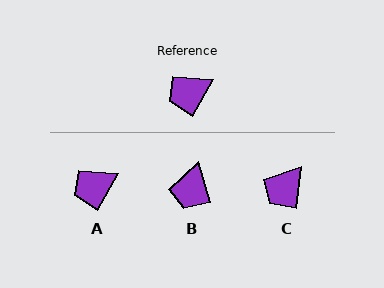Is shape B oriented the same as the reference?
No, it is off by about 46 degrees.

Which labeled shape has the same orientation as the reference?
A.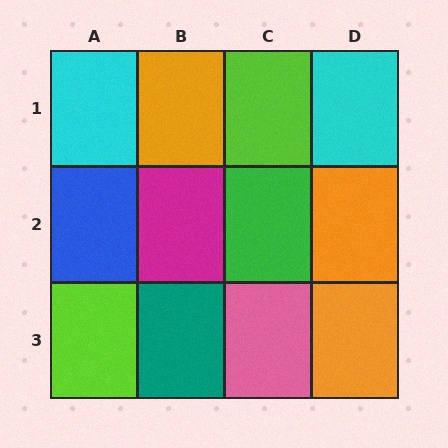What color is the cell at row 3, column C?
Pink.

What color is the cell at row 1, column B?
Orange.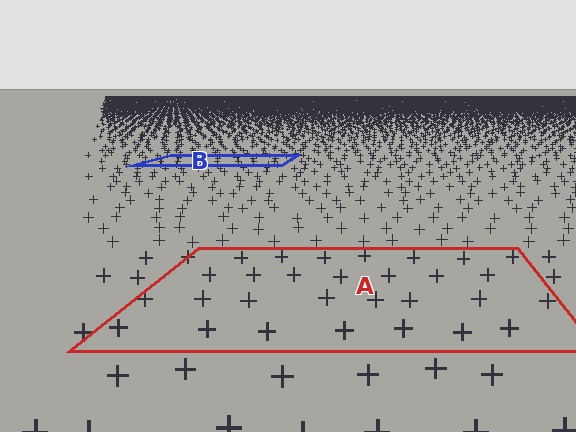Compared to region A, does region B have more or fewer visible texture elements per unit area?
Region B has more texture elements per unit area — they are packed more densely because it is farther away.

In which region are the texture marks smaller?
The texture marks are smaller in region B, because it is farther away.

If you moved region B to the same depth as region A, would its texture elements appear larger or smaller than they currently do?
They would appear larger. At a closer depth, the same texture elements are projected at a bigger on-screen size.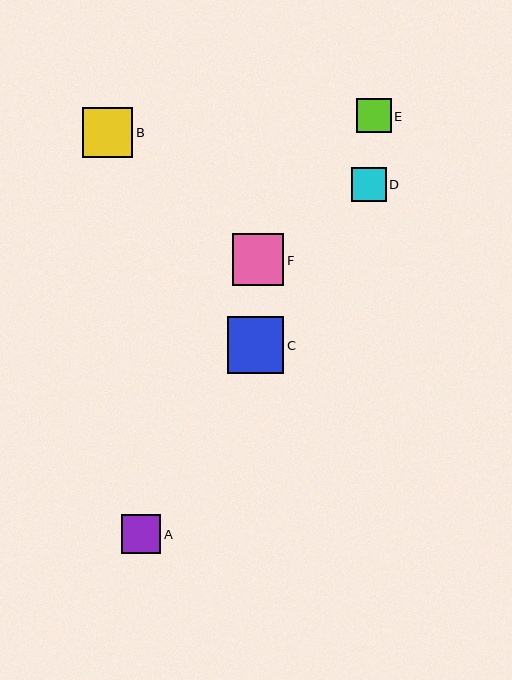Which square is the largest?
Square C is the largest with a size of approximately 57 pixels.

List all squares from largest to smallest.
From largest to smallest: C, F, B, A, E, D.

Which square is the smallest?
Square D is the smallest with a size of approximately 35 pixels.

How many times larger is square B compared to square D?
Square B is approximately 1.4 times the size of square D.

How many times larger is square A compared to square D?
Square A is approximately 1.1 times the size of square D.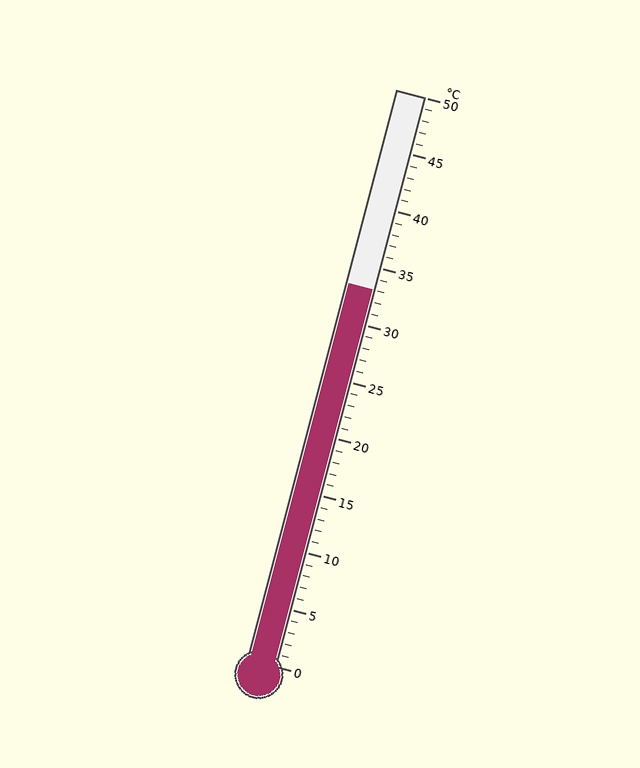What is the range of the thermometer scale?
The thermometer scale ranges from 0°C to 50°C.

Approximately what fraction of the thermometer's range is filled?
The thermometer is filled to approximately 65% of its range.